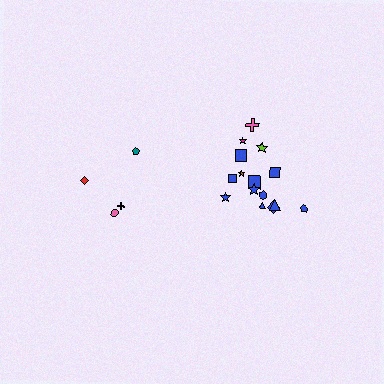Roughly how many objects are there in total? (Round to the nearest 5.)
Roughly 20 objects in total.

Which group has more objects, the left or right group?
The right group.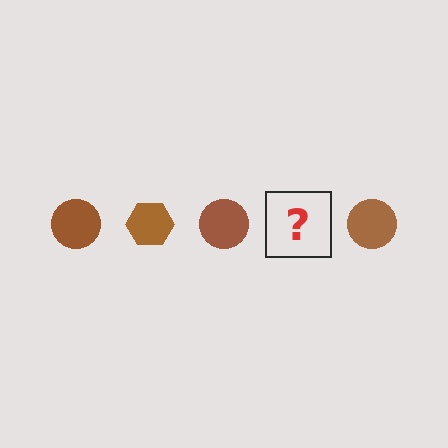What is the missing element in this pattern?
The missing element is a brown hexagon.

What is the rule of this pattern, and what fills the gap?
The rule is that the pattern cycles through circle, hexagon shapes in brown. The gap should be filled with a brown hexagon.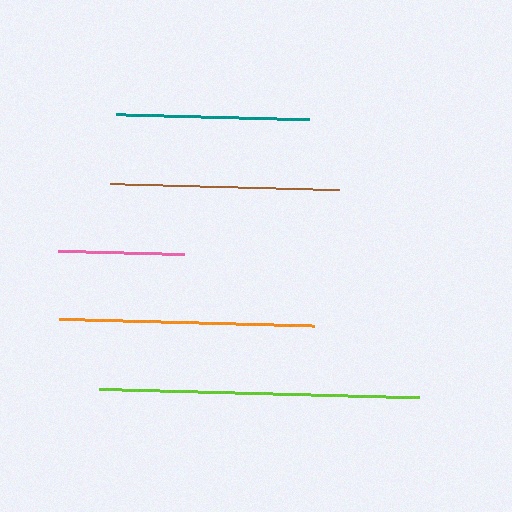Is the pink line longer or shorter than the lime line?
The lime line is longer than the pink line.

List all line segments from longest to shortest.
From longest to shortest: lime, orange, brown, teal, pink.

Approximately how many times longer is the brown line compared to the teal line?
The brown line is approximately 1.2 times the length of the teal line.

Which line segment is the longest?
The lime line is the longest at approximately 320 pixels.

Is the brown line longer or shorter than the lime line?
The lime line is longer than the brown line.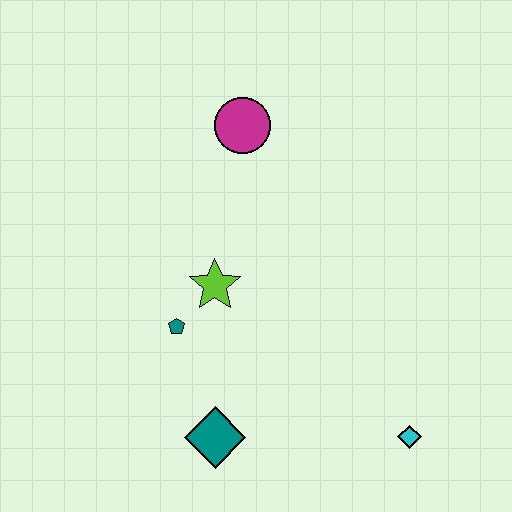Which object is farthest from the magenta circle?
The cyan diamond is farthest from the magenta circle.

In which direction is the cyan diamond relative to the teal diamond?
The cyan diamond is to the right of the teal diamond.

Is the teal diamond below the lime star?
Yes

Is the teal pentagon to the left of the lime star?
Yes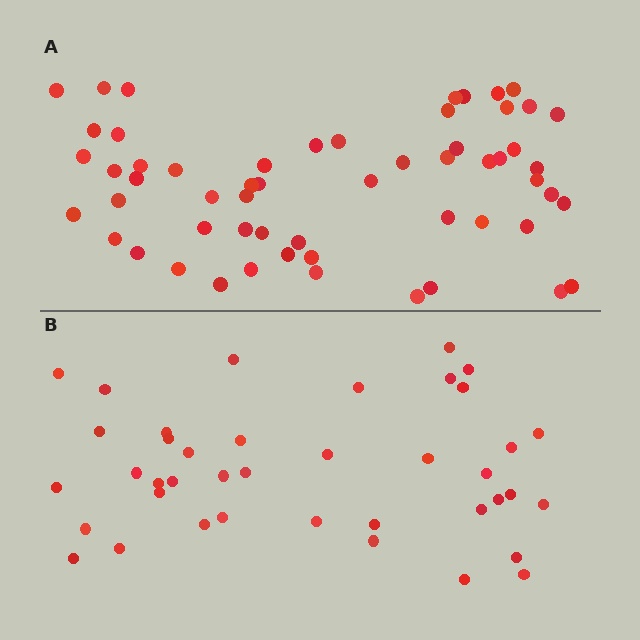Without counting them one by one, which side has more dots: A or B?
Region A (the top region) has more dots.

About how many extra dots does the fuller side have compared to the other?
Region A has approximately 15 more dots than region B.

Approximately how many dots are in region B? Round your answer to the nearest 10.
About 40 dots.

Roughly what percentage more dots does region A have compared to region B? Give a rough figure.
About 40% more.